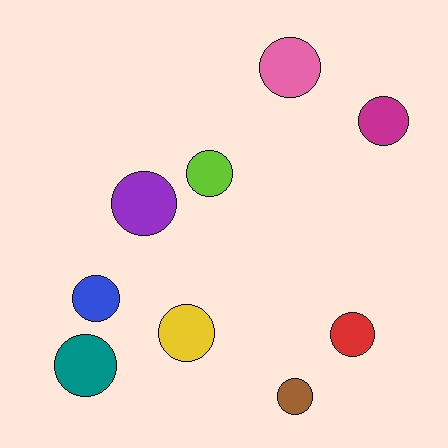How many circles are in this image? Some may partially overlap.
There are 9 circles.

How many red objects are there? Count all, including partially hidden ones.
There is 1 red object.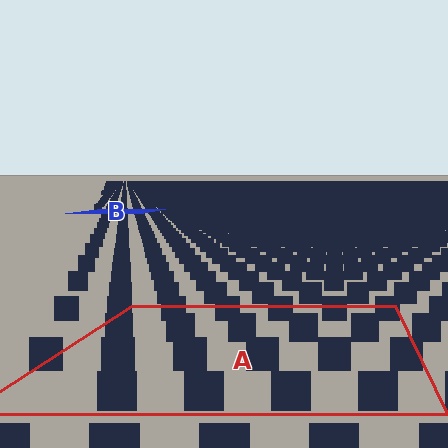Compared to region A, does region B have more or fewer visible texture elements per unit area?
Region B has more texture elements per unit area — they are packed more densely because it is farther away.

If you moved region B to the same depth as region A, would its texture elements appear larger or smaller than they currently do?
They would appear larger. At a closer depth, the same texture elements are projected at a bigger on-screen size.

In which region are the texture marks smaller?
The texture marks are smaller in region B, because it is farther away.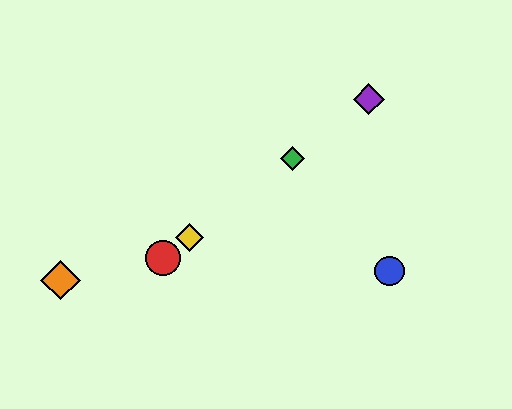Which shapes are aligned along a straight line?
The red circle, the green diamond, the yellow diamond, the purple diamond are aligned along a straight line.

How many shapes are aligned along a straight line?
4 shapes (the red circle, the green diamond, the yellow diamond, the purple diamond) are aligned along a straight line.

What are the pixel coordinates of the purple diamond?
The purple diamond is at (369, 99).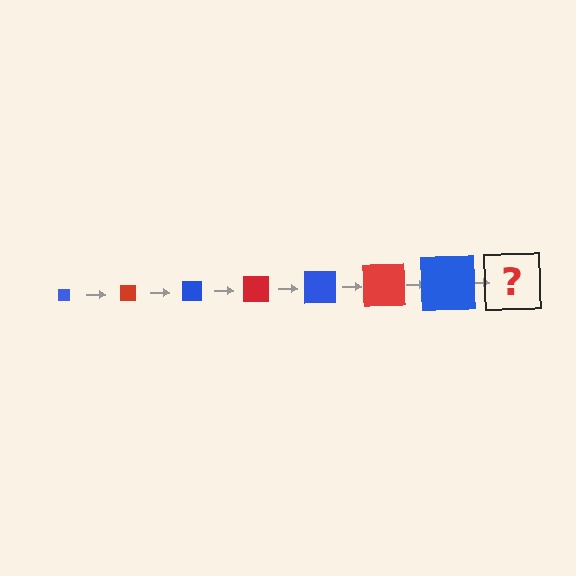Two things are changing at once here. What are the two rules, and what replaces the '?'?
The two rules are that the square grows larger each step and the color cycles through blue and red. The '?' should be a red square, larger than the previous one.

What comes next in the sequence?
The next element should be a red square, larger than the previous one.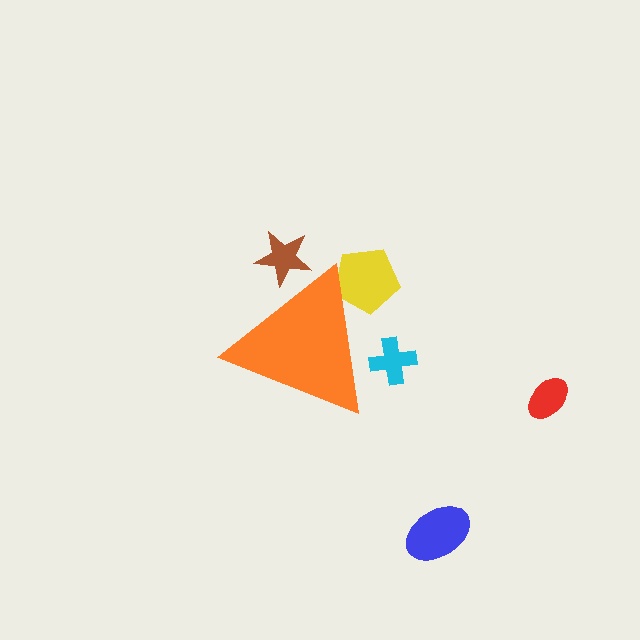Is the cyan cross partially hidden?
Yes, the cyan cross is partially hidden behind the orange triangle.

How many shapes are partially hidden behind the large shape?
3 shapes are partially hidden.